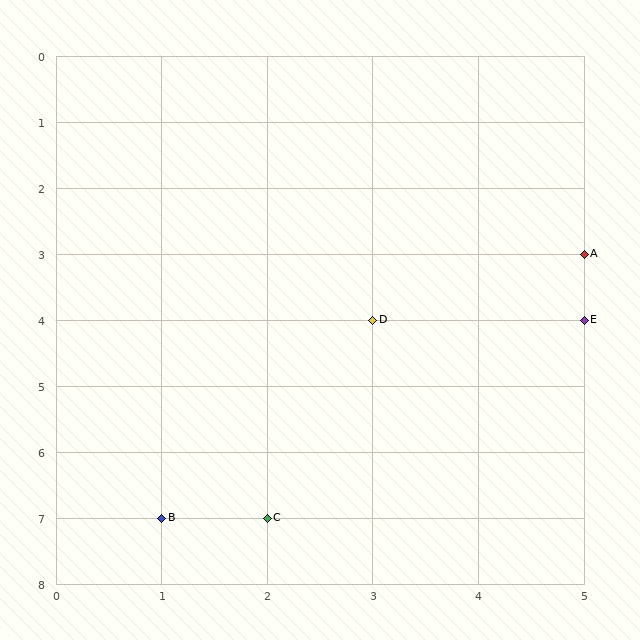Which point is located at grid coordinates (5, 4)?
Point E is at (5, 4).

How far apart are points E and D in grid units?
Points E and D are 2 columns apart.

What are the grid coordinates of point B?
Point B is at grid coordinates (1, 7).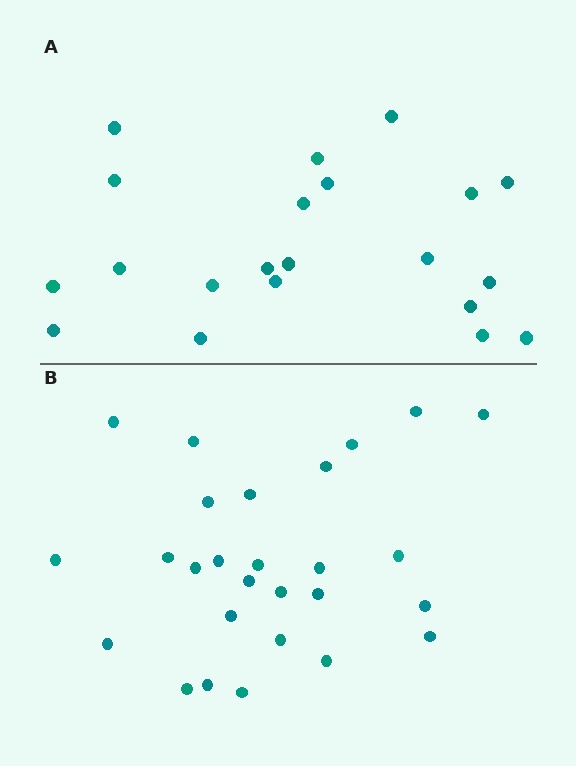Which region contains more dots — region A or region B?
Region B (the bottom region) has more dots.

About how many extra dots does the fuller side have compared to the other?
Region B has about 6 more dots than region A.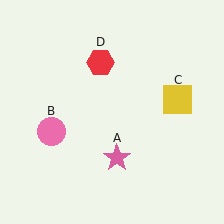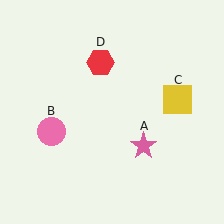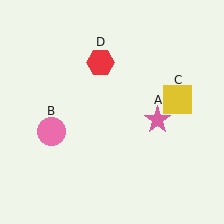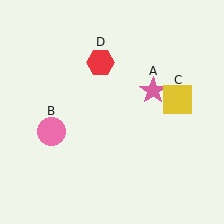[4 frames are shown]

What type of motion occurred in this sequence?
The pink star (object A) rotated counterclockwise around the center of the scene.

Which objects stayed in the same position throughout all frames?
Pink circle (object B) and yellow square (object C) and red hexagon (object D) remained stationary.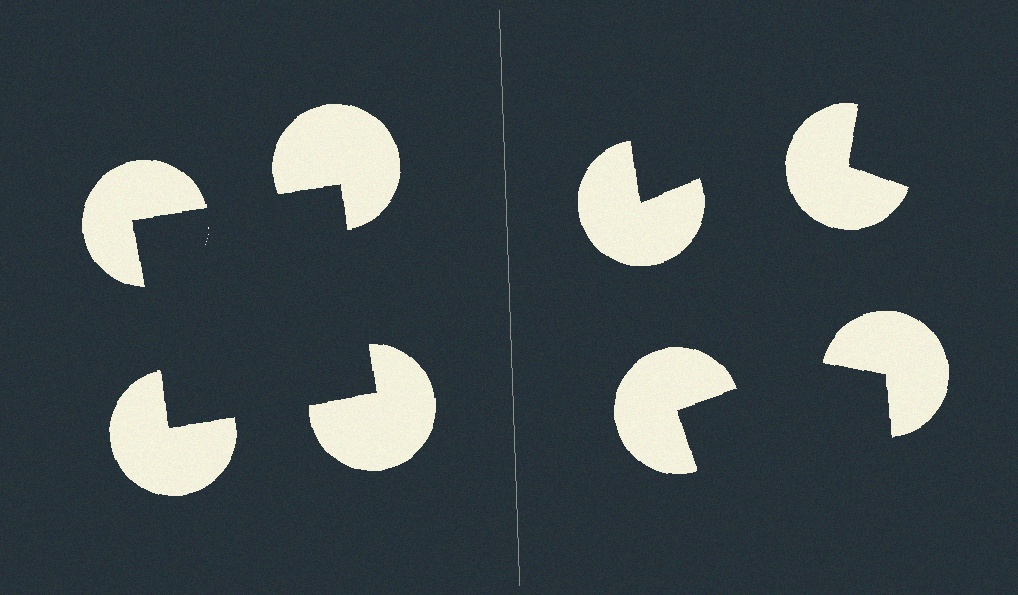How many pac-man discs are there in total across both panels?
8 — 4 on each side.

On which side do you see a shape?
An illusory square appears on the left side. On the right side the wedge cuts are rotated, so no coherent shape forms.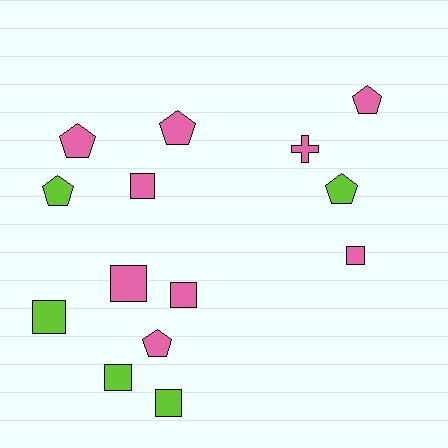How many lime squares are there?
There are 3 lime squares.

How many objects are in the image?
There are 14 objects.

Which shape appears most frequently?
Square, with 7 objects.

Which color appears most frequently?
Pink, with 9 objects.